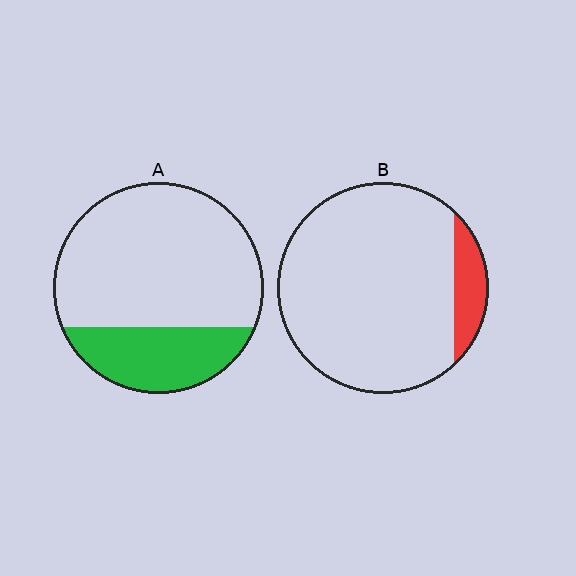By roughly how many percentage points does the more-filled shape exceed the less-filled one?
By roughly 15 percentage points (A over B).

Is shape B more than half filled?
No.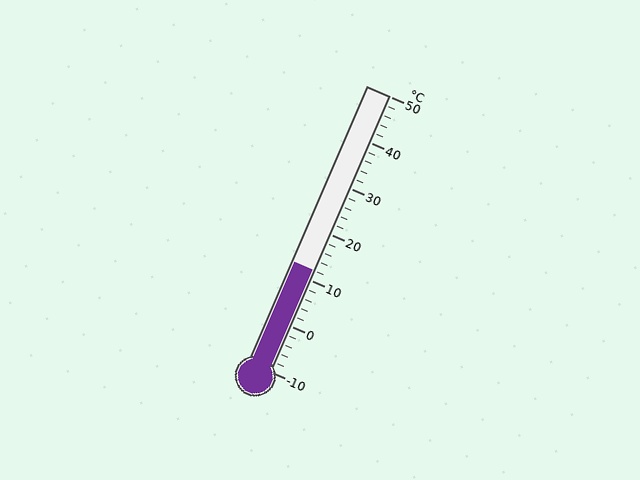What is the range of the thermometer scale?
The thermometer scale ranges from -10°C to 50°C.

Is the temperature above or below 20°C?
The temperature is below 20°C.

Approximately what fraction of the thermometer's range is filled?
The thermometer is filled to approximately 35% of its range.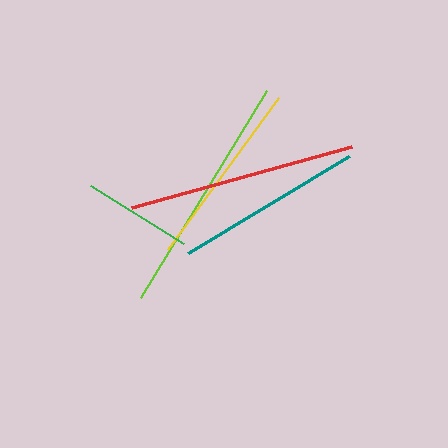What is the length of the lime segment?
The lime segment is approximately 242 pixels long.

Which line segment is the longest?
The lime line is the longest at approximately 242 pixels.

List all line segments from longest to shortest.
From longest to shortest: lime, red, yellow, teal, green.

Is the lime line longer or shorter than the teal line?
The lime line is longer than the teal line.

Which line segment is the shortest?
The green line is the shortest at approximately 110 pixels.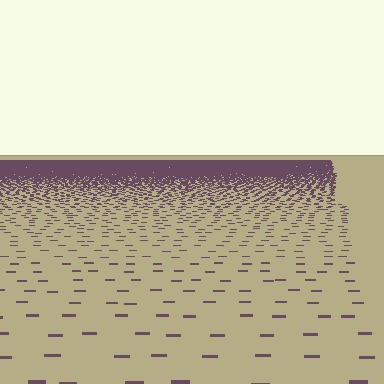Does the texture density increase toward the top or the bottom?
Density increases toward the top.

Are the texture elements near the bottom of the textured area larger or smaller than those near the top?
Larger. Near the bottom, elements are closer to the viewer and appear at a bigger on-screen size.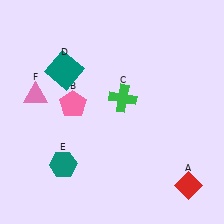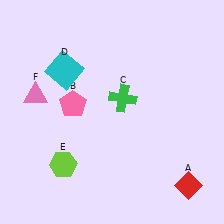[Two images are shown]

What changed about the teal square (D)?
In Image 1, D is teal. In Image 2, it changed to cyan.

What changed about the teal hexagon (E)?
In Image 1, E is teal. In Image 2, it changed to lime.